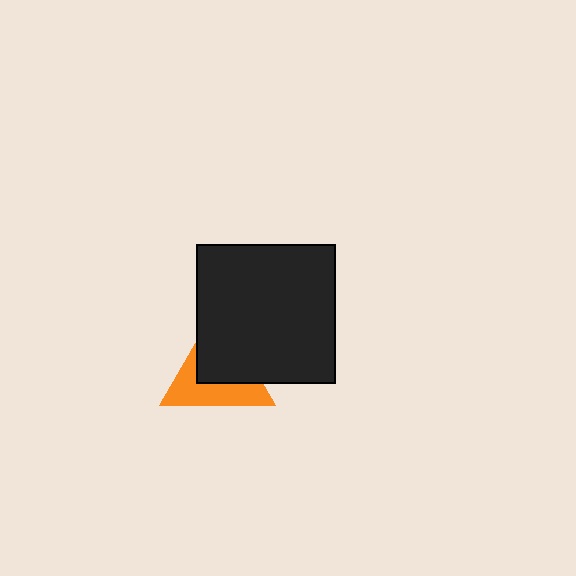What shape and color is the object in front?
The object in front is a black square.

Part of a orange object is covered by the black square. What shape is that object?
It is a triangle.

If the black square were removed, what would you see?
You would see the complete orange triangle.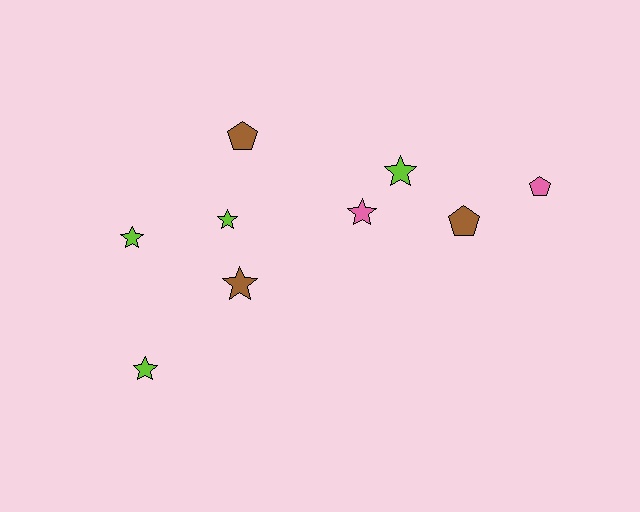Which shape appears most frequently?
Star, with 6 objects.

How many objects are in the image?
There are 9 objects.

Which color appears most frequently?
Lime, with 4 objects.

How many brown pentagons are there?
There are 2 brown pentagons.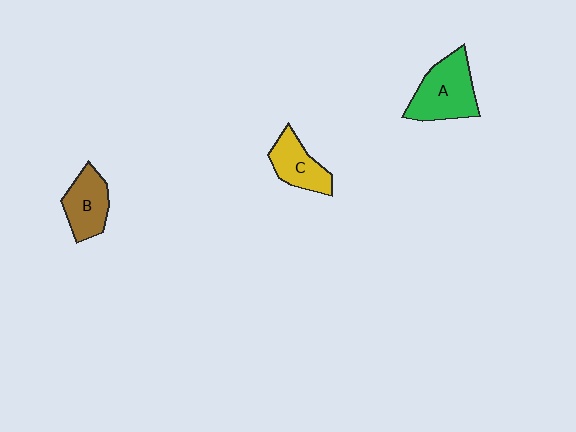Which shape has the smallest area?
Shape C (yellow).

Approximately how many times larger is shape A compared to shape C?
Approximately 1.4 times.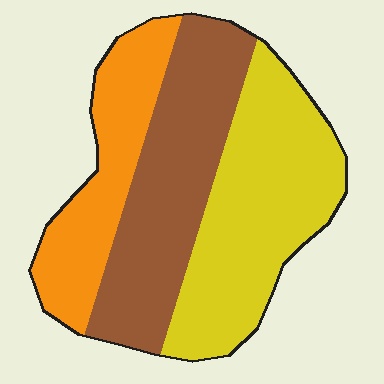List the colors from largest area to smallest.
From largest to smallest: yellow, brown, orange.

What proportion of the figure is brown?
Brown takes up between a third and a half of the figure.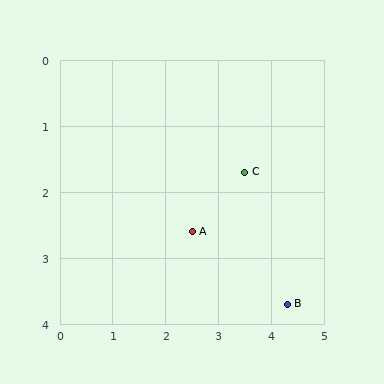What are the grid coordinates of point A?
Point A is at approximately (2.5, 2.6).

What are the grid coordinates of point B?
Point B is at approximately (4.3, 3.7).